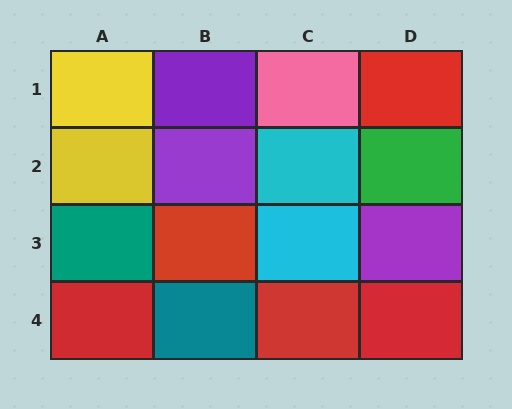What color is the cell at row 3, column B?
Red.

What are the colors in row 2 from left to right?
Yellow, purple, cyan, green.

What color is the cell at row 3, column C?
Cyan.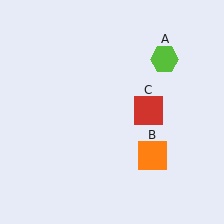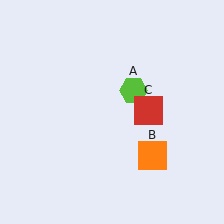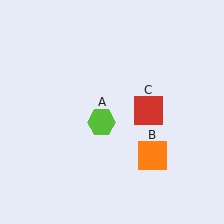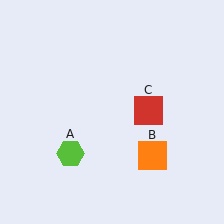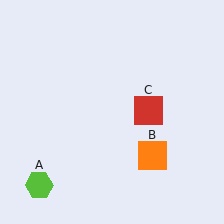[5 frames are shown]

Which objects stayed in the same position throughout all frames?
Orange square (object B) and red square (object C) remained stationary.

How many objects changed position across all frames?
1 object changed position: lime hexagon (object A).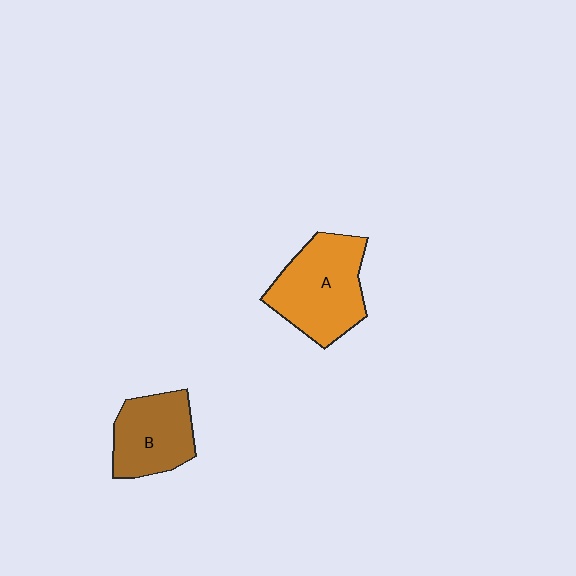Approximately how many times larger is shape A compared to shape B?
Approximately 1.3 times.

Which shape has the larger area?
Shape A (orange).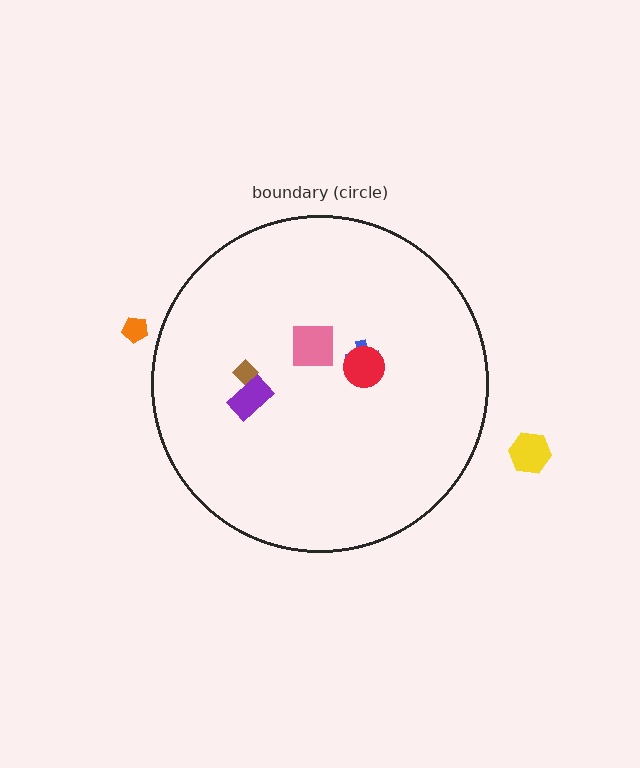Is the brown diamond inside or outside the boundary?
Inside.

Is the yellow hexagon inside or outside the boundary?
Outside.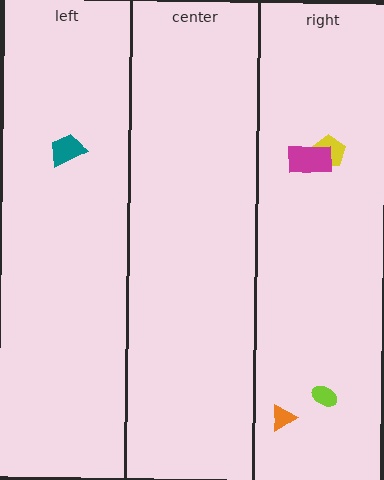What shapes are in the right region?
The orange triangle, the yellow pentagon, the magenta rectangle, the lime ellipse.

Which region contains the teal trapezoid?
The left region.